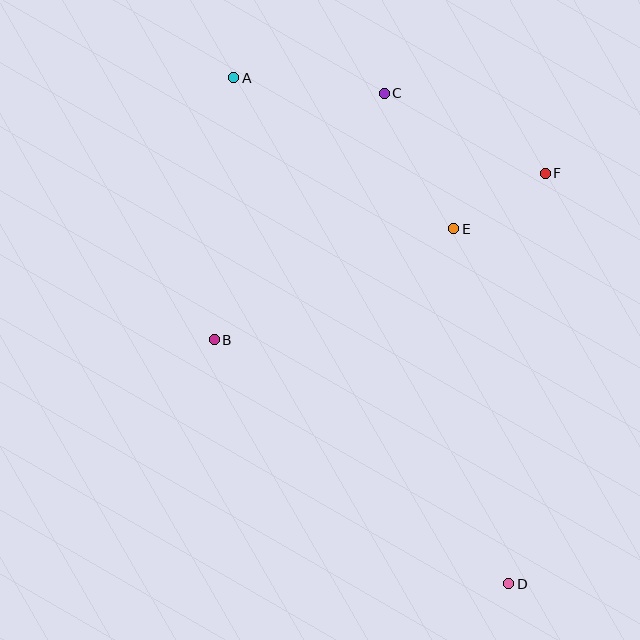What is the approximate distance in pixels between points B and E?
The distance between B and E is approximately 264 pixels.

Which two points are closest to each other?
Points E and F are closest to each other.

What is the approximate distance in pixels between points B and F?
The distance between B and F is approximately 371 pixels.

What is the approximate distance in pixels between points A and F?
The distance between A and F is approximately 326 pixels.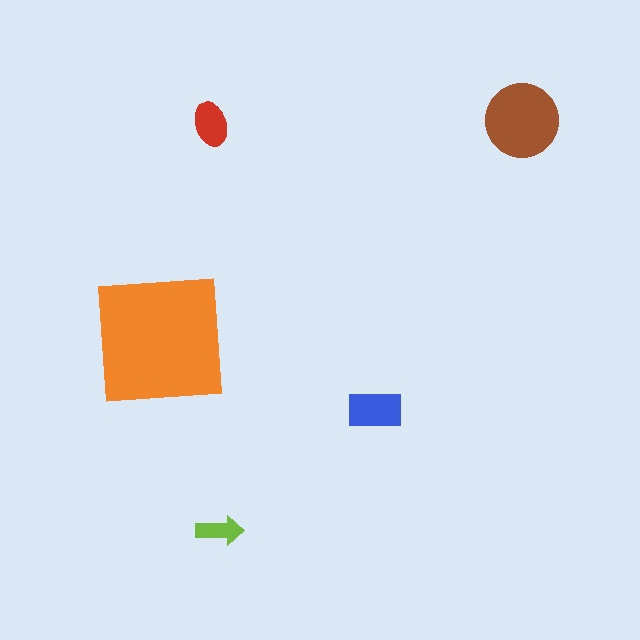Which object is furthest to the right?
The brown circle is rightmost.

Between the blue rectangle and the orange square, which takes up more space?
The orange square.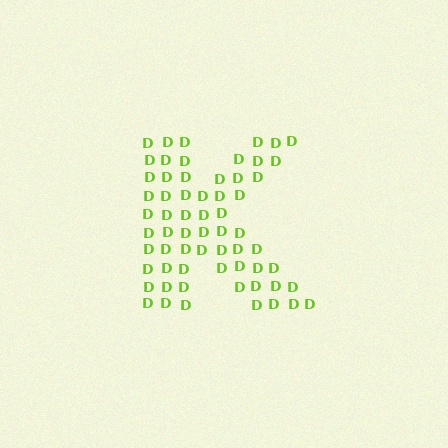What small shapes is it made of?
It is made of small letter D's.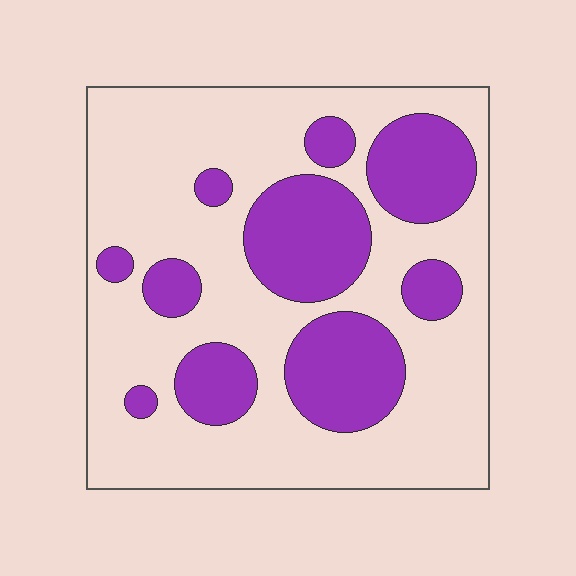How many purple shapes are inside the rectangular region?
10.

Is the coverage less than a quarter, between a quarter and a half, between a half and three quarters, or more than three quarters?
Between a quarter and a half.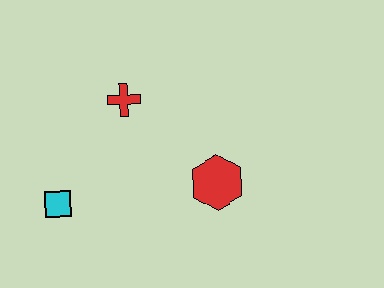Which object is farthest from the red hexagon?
The cyan square is farthest from the red hexagon.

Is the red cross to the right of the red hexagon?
No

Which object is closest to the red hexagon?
The red cross is closest to the red hexagon.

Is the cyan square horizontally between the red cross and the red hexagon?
No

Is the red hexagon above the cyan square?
Yes